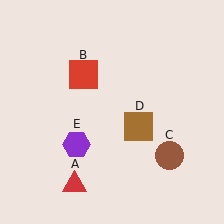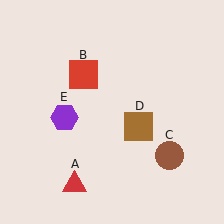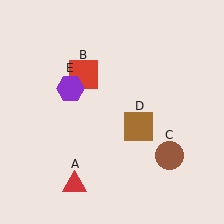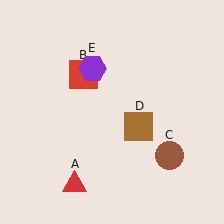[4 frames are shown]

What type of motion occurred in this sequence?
The purple hexagon (object E) rotated clockwise around the center of the scene.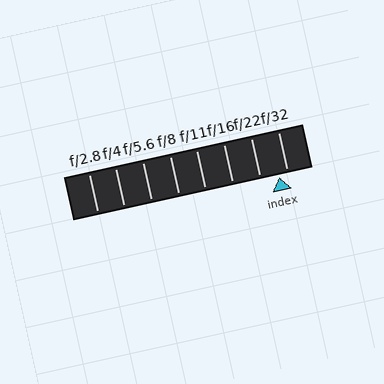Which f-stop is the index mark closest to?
The index mark is closest to f/32.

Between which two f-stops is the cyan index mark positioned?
The index mark is between f/22 and f/32.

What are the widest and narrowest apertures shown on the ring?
The widest aperture shown is f/2.8 and the narrowest is f/32.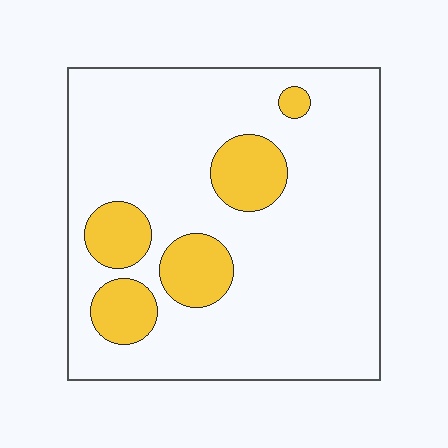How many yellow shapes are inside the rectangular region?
5.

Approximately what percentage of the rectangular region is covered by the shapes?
Approximately 15%.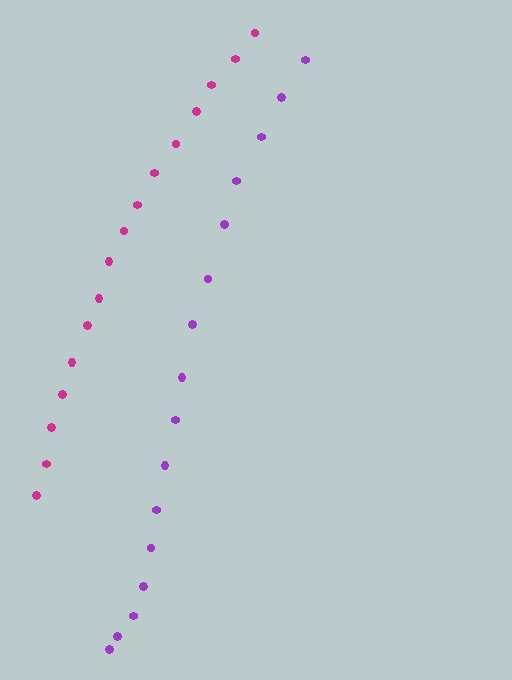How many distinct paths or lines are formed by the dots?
There are 2 distinct paths.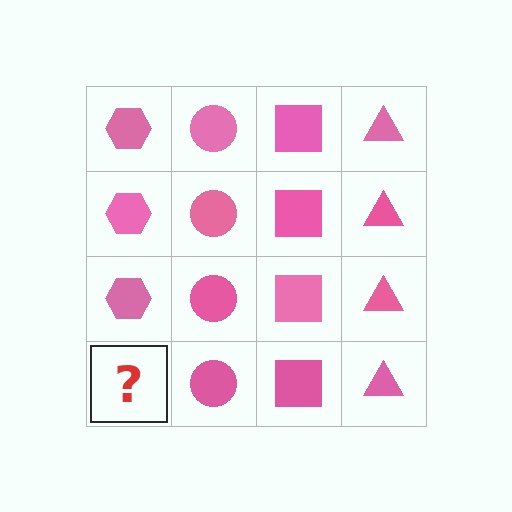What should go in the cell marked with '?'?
The missing cell should contain a pink hexagon.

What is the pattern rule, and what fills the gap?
The rule is that each column has a consistent shape. The gap should be filled with a pink hexagon.